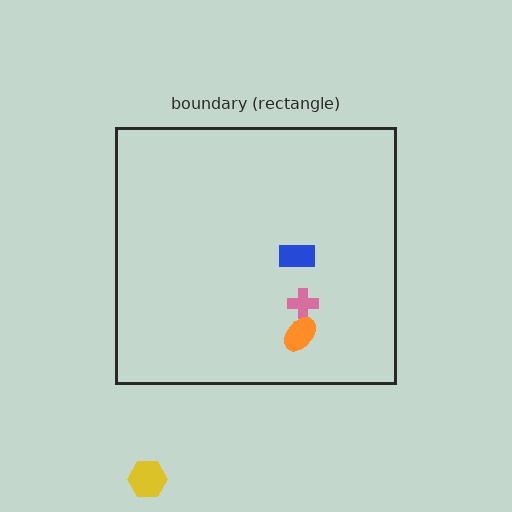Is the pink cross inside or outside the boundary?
Inside.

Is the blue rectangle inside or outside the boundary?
Inside.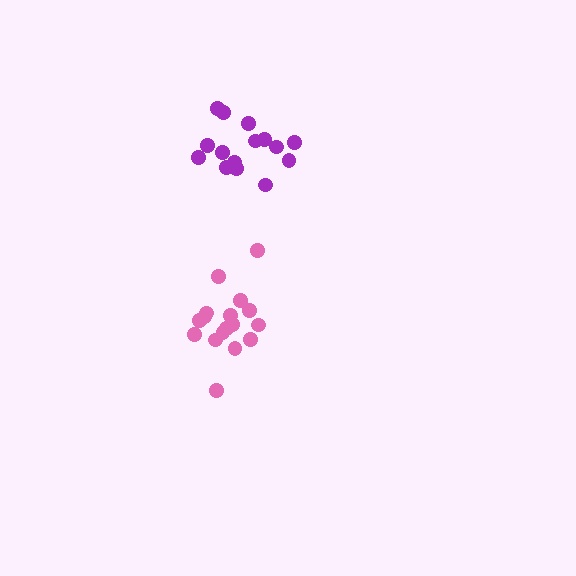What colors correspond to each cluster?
The clusters are colored: pink, purple.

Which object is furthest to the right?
The purple cluster is rightmost.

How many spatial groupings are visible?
There are 2 spatial groupings.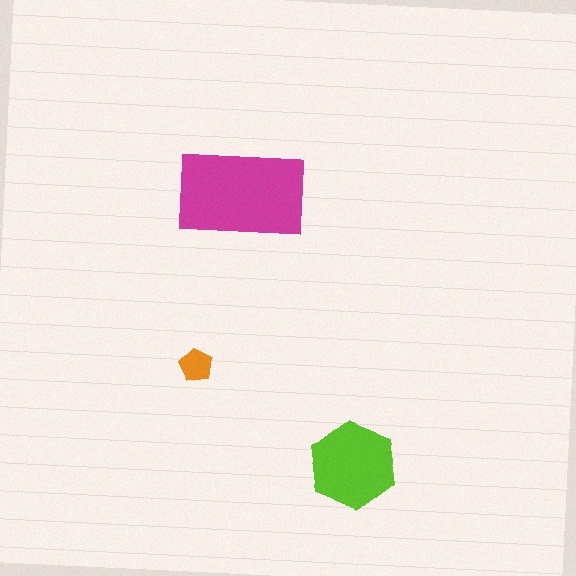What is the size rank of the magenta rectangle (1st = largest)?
1st.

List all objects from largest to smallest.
The magenta rectangle, the lime hexagon, the orange pentagon.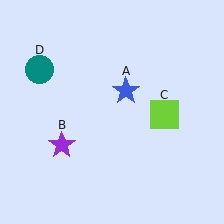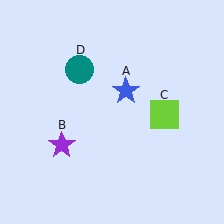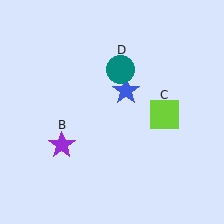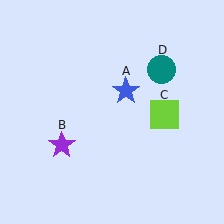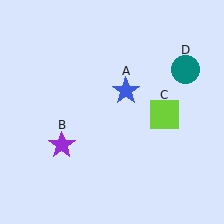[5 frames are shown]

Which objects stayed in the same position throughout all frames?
Blue star (object A) and purple star (object B) and lime square (object C) remained stationary.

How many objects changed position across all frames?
1 object changed position: teal circle (object D).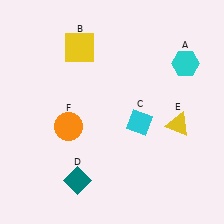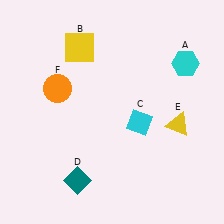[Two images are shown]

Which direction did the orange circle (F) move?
The orange circle (F) moved up.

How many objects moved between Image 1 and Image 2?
1 object moved between the two images.